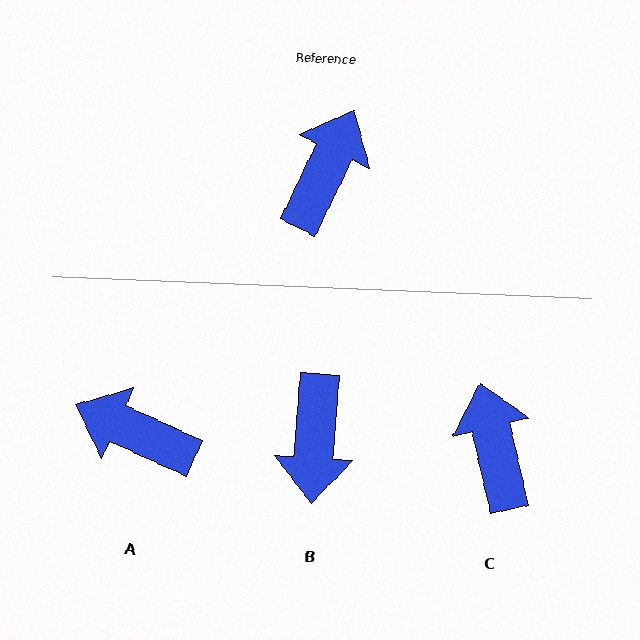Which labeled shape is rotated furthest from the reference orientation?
B, about 158 degrees away.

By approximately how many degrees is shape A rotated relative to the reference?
Approximately 91 degrees counter-clockwise.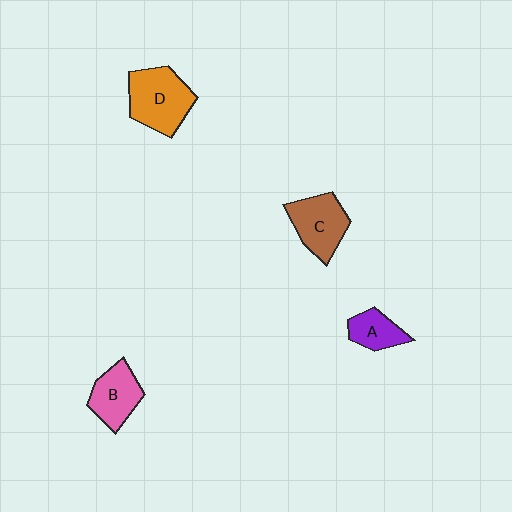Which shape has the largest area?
Shape D (orange).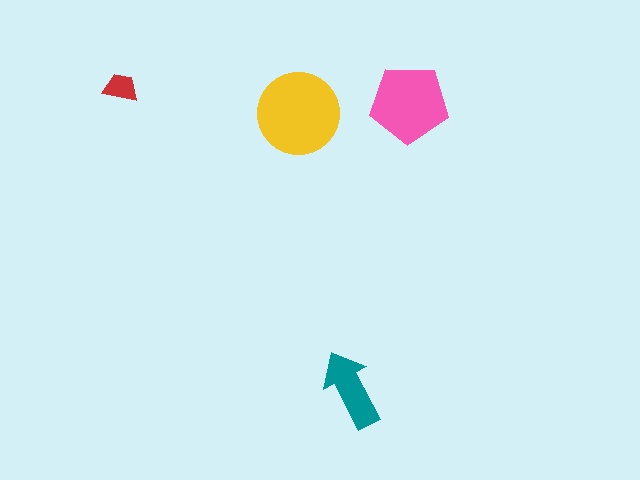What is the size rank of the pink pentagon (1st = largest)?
2nd.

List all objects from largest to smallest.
The yellow circle, the pink pentagon, the teal arrow, the red trapezoid.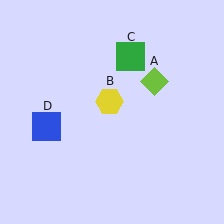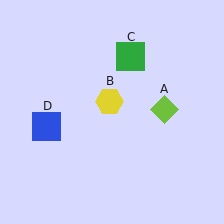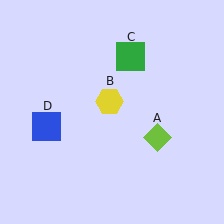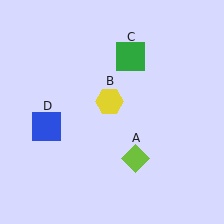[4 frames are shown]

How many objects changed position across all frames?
1 object changed position: lime diamond (object A).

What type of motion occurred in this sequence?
The lime diamond (object A) rotated clockwise around the center of the scene.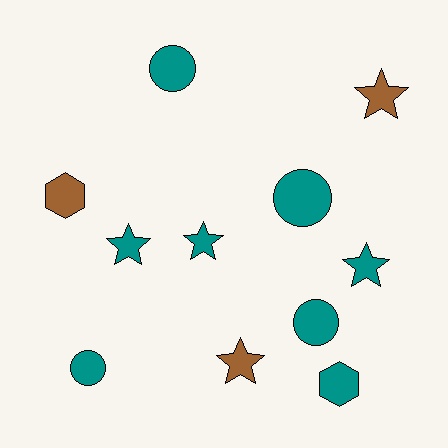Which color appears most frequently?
Teal, with 8 objects.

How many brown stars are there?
There are 2 brown stars.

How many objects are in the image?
There are 11 objects.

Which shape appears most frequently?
Star, with 5 objects.